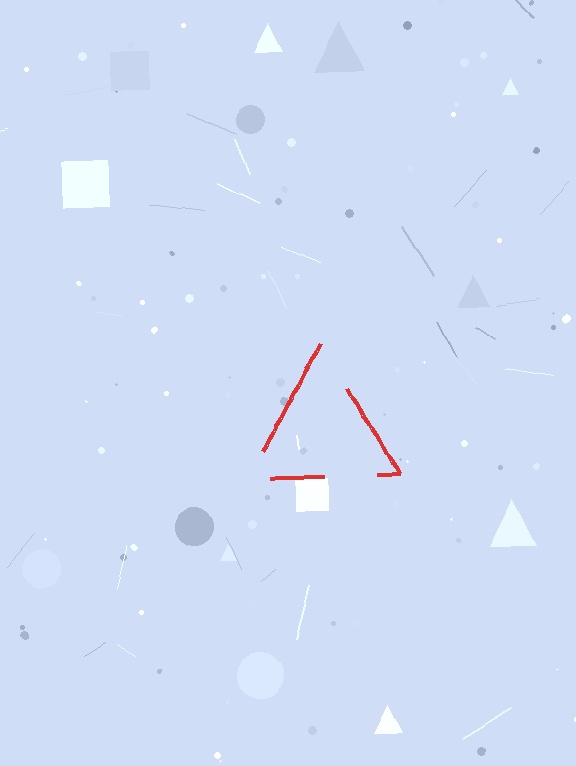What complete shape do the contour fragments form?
The contour fragments form a triangle.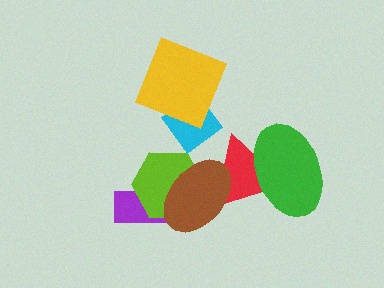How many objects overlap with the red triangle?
2 objects overlap with the red triangle.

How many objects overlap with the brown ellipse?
3 objects overlap with the brown ellipse.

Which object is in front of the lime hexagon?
The brown ellipse is in front of the lime hexagon.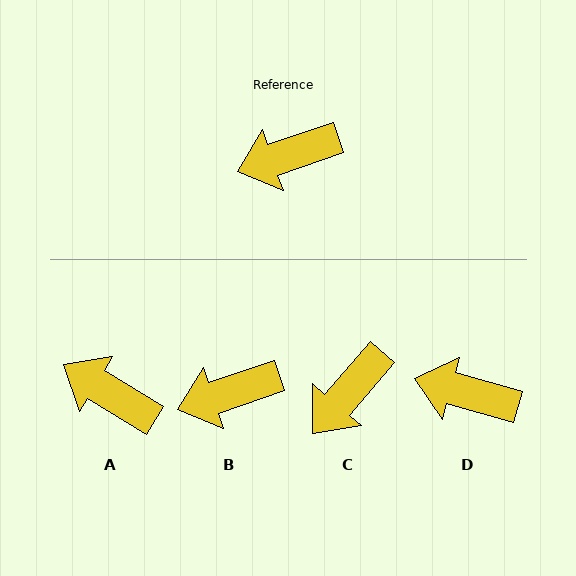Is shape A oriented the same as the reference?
No, it is off by about 50 degrees.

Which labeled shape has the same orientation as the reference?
B.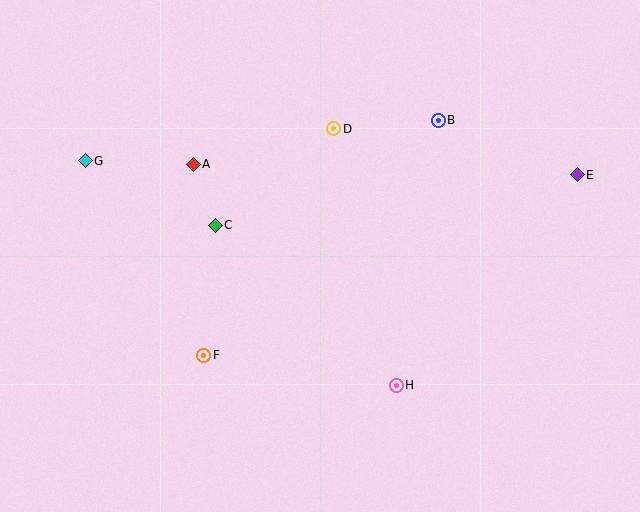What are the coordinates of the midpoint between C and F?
The midpoint between C and F is at (210, 290).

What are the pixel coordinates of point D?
Point D is at (334, 129).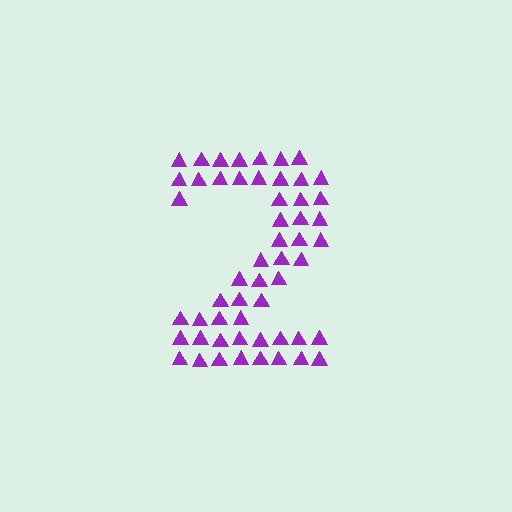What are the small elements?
The small elements are triangles.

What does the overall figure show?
The overall figure shows the digit 2.